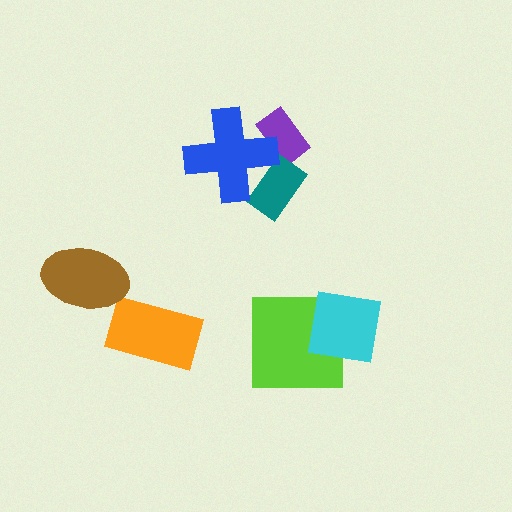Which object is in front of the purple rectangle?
The blue cross is in front of the purple rectangle.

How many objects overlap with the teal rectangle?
1 object overlaps with the teal rectangle.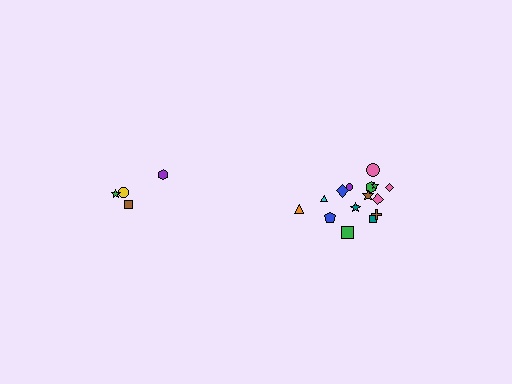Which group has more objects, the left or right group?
The right group.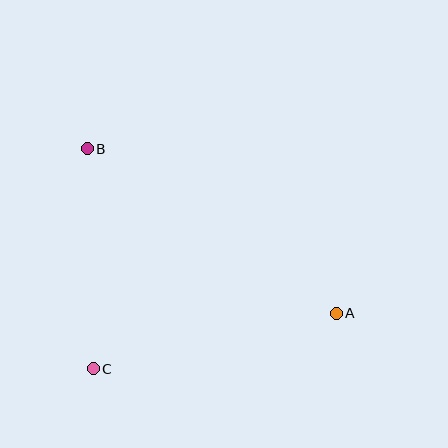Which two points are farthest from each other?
Points A and B are farthest from each other.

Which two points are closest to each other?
Points B and C are closest to each other.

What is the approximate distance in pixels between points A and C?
The distance between A and C is approximately 249 pixels.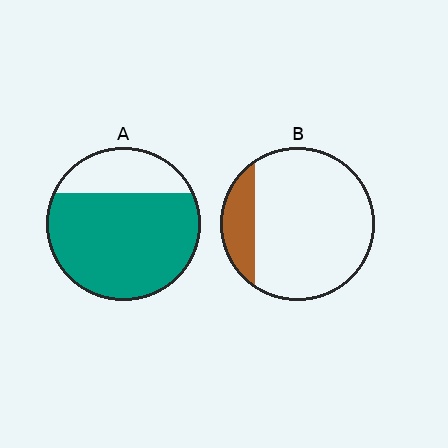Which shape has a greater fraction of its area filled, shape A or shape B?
Shape A.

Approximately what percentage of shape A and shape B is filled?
A is approximately 75% and B is approximately 15%.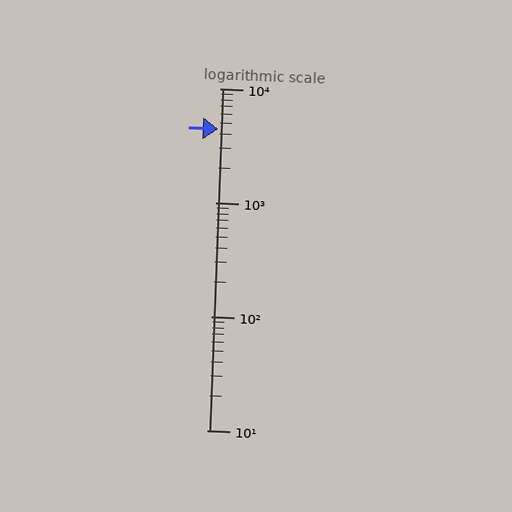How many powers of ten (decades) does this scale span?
The scale spans 3 decades, from 10 to 10000.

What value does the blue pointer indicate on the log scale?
The pointer indicates approximately 4400.